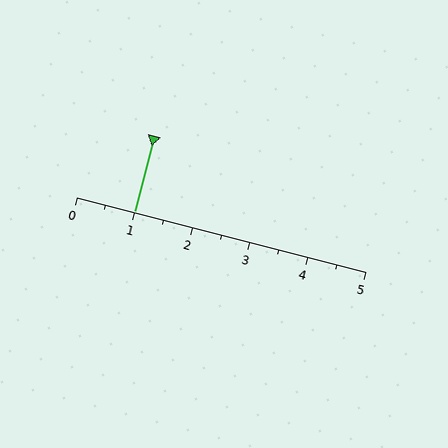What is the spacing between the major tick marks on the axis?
The major ticks are spaced 1 apart.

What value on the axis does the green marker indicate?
The marker indicates approximately 1.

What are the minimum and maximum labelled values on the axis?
The axis runs from 0 to 5.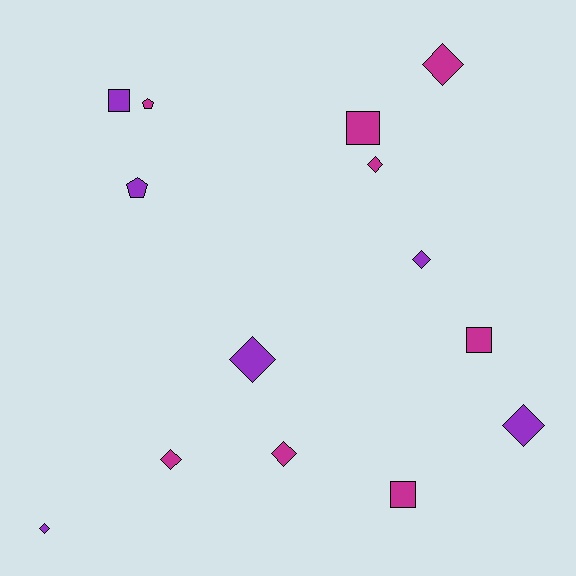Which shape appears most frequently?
Diamond, with 8 objects.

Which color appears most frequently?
Magenta, with 8 objects.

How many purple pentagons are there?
There is 1 purple pentagon.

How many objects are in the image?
There are 14 objects.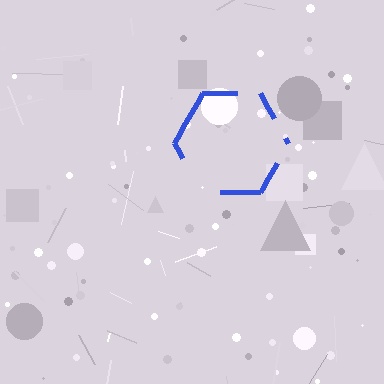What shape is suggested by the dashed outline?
The dashed outline suggests a hexagon.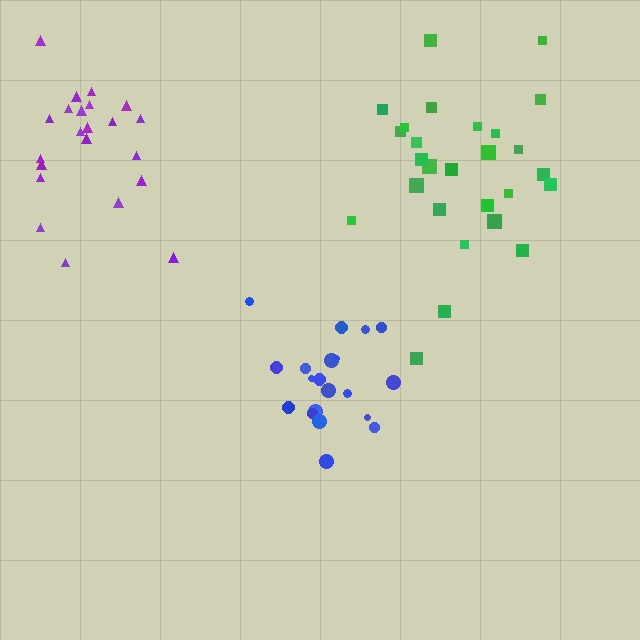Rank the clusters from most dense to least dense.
blue, purple, green.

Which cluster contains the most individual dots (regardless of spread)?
Green (27).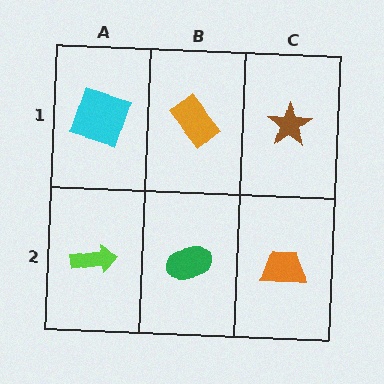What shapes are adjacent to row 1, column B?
A green ellipse (row 2, column B), a cyan square (row 1, column A), a brown star (row 1, column C).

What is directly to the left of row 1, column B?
A cyan square.